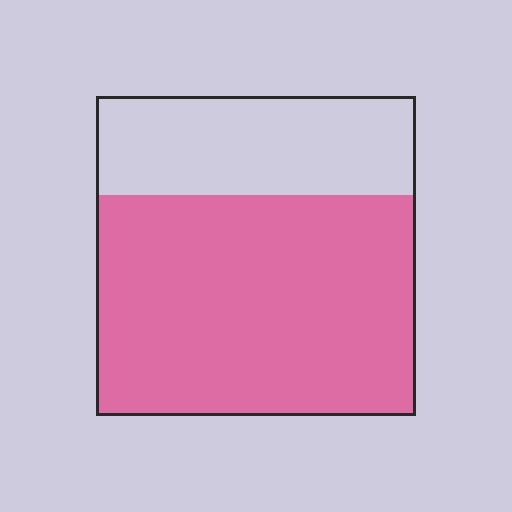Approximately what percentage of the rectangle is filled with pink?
Approximately 70%.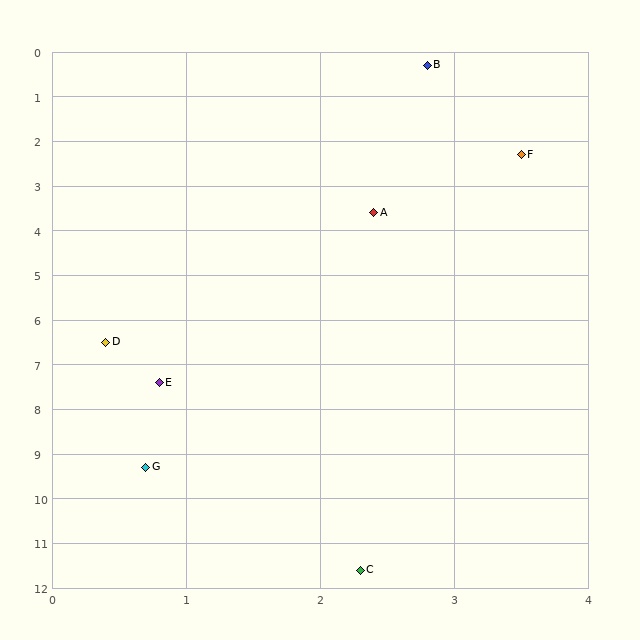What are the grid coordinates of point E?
Point E is at approximately (0.8, 7.4).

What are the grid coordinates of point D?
Point D is at approximately (0.4, 6.5).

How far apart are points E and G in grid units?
Points E and G are about 1.9 grid units apart.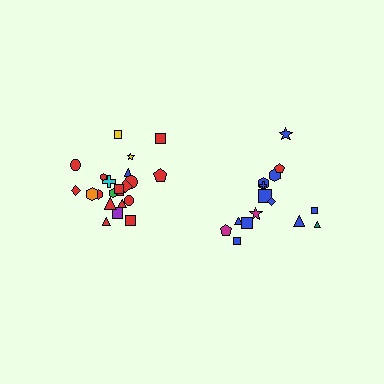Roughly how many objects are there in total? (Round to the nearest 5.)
Roughly 35 objects in total.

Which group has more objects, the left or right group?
The left group.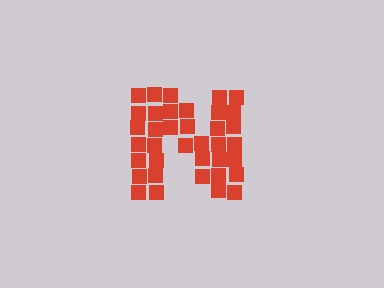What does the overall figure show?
The overall figure shows the letter N.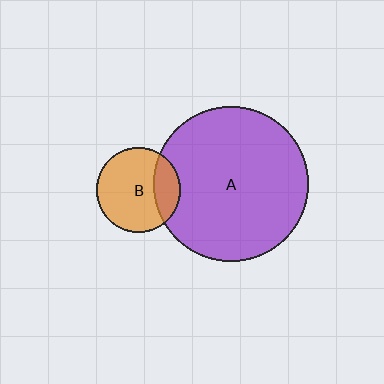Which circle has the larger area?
Circle A (purple).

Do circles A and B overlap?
Yes.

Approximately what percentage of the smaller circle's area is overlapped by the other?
Approximately 25%.